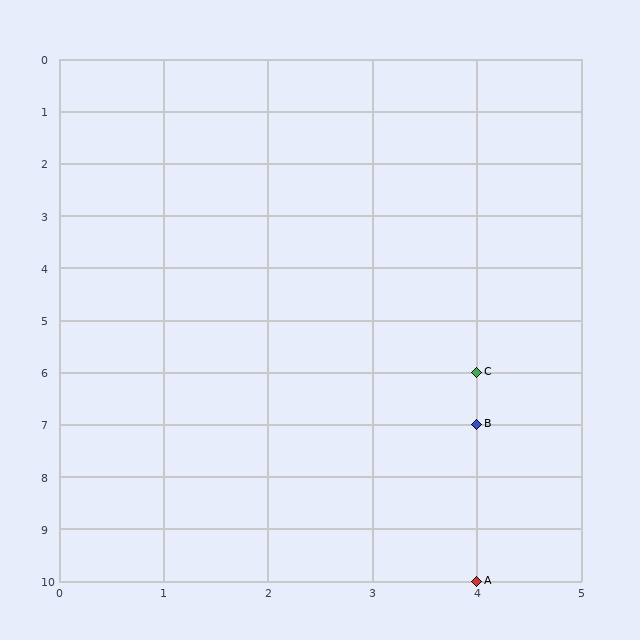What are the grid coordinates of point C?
Point C is at grid coordinates (4, 6).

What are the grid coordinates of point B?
Point B is at grid coordinates (4, 7).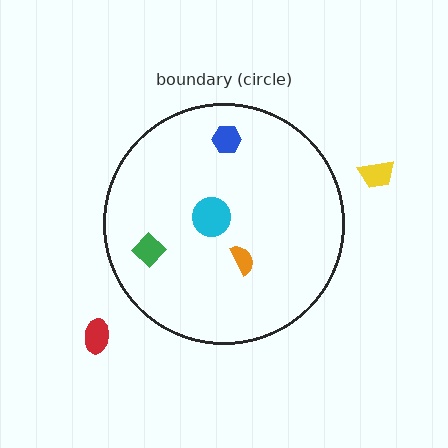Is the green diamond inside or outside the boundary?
Inside.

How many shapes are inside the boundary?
4 inside, 2 outside.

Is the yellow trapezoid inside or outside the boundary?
Outside.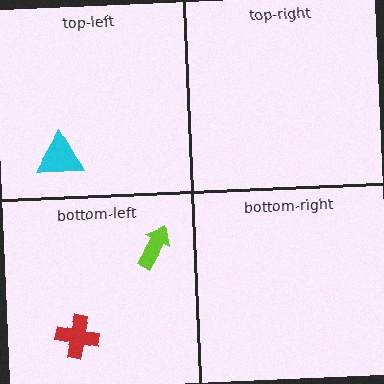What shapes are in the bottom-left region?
The lime arrow, the red cross.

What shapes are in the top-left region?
The cyan triangle.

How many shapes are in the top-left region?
1.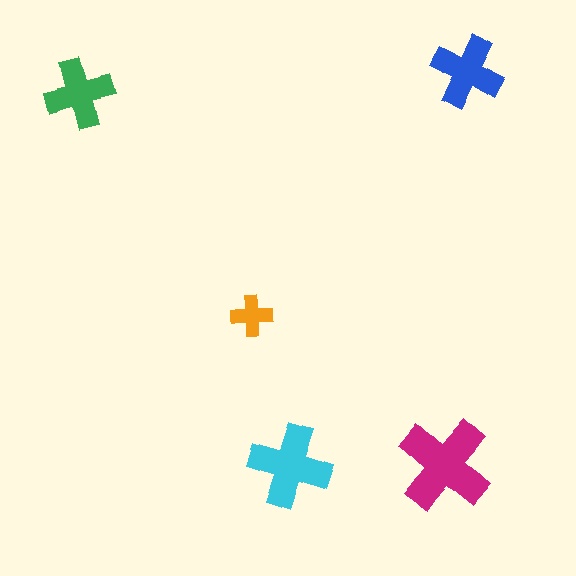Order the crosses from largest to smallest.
the magenta one, the cyan one, the blue one, the green one, the orange one.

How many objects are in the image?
There are 5 objects in the image.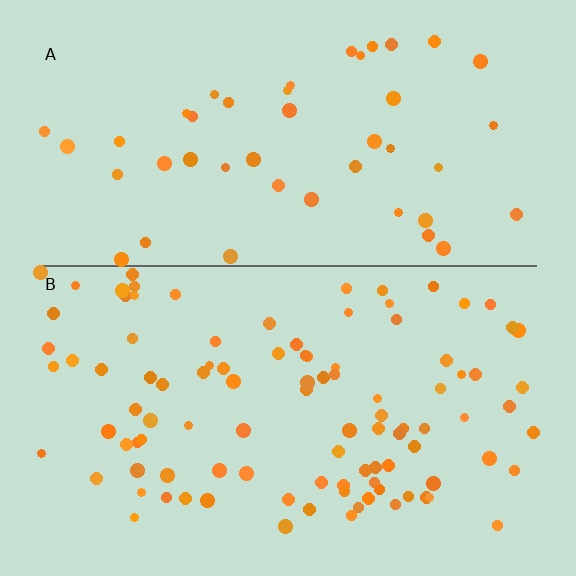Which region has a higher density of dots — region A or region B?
B (the bottom).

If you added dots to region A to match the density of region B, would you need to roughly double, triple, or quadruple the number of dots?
Approximately double.